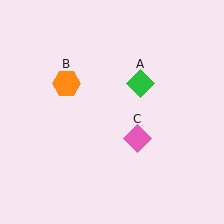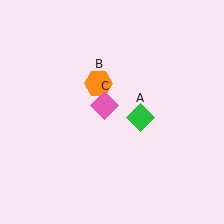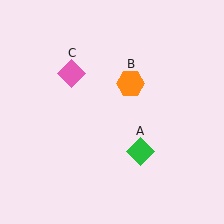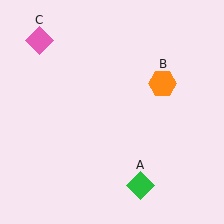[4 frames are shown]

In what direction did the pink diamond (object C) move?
The pink diamond (object C) moved up and to the left.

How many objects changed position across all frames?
3 objects changed position: green diamond (object A), orange hexagon (object B), pink diamond (object C).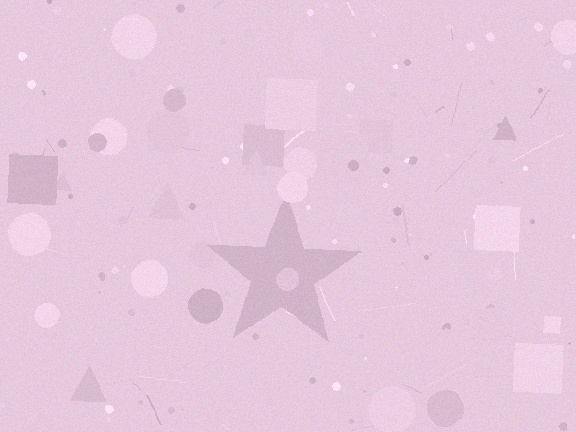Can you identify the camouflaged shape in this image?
The camouflaged shape is a star.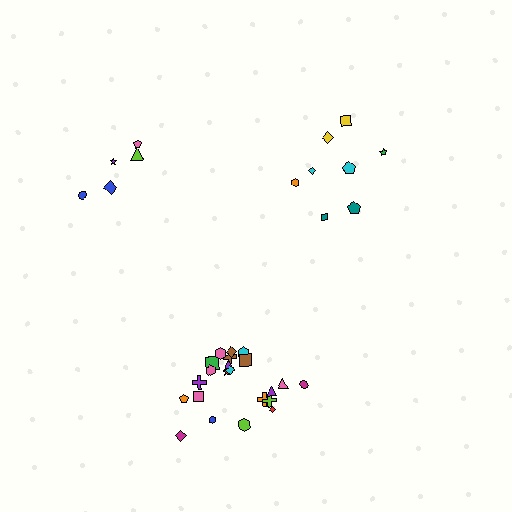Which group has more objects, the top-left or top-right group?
The top-right group.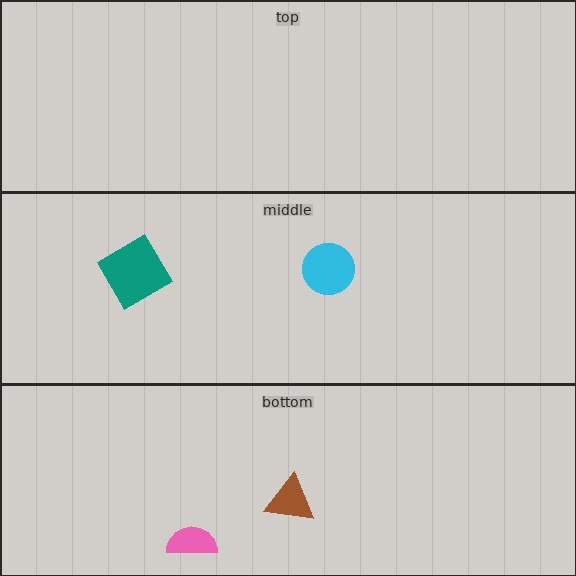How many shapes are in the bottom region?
2.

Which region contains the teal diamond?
The middle region.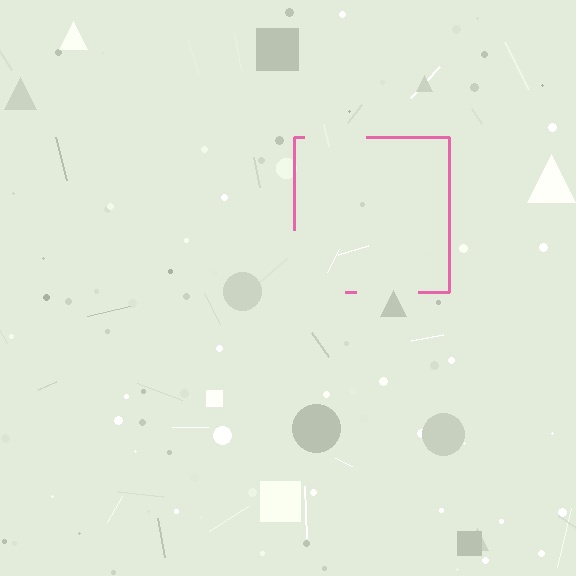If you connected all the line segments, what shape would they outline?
They would outline a square.